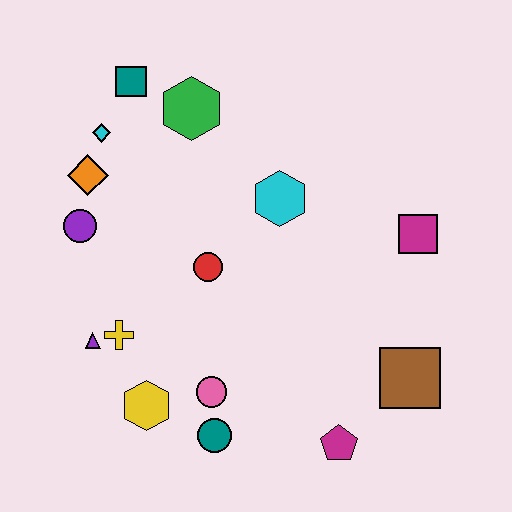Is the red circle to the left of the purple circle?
No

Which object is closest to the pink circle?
The teal circle is closest to the pink circle.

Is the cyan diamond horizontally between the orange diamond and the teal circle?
Yes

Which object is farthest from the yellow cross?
The magenta square is farthest from the yellow cross.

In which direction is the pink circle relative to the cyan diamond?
The pink circle is below the cyan diamond.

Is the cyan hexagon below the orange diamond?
Yes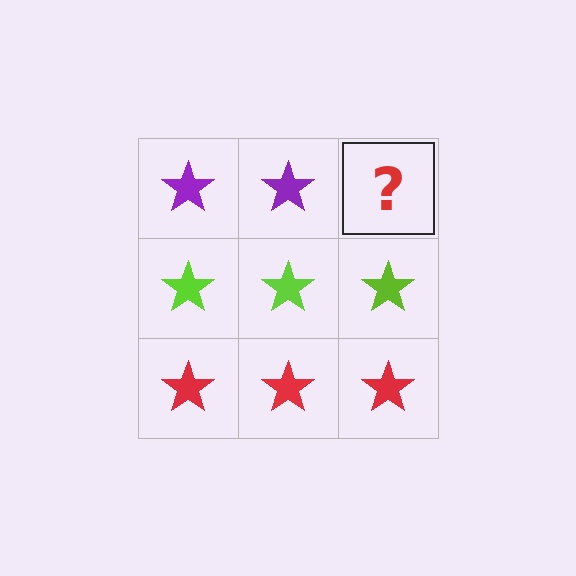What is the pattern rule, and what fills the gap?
The rule is that each row has a consistent color. The gap should be filled with a purple star.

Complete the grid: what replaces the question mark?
The question mark should be replaced with a purple star.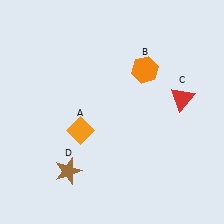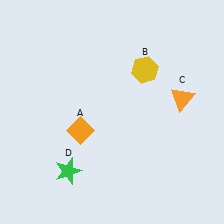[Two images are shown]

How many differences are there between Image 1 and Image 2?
There are 3 differences between the two images.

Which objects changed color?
B changed from orange to yellow. C changed from red to orange. D changed from brown to green.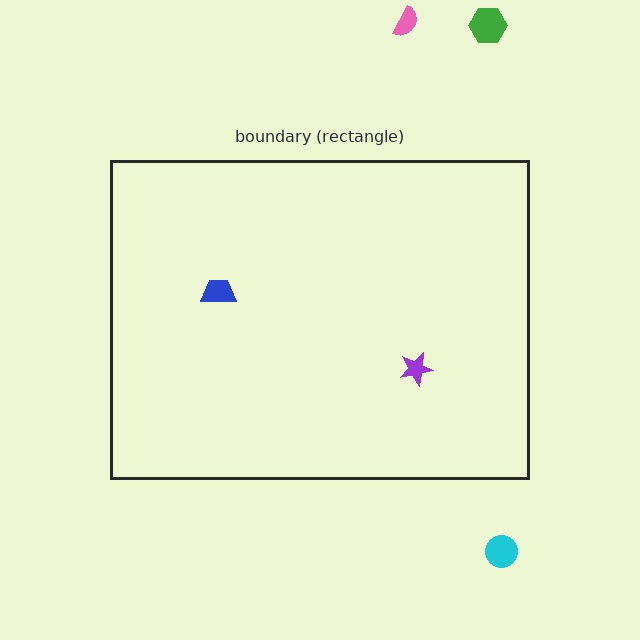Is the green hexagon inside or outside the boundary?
Outside.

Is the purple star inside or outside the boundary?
Inside.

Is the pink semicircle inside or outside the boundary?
Outside.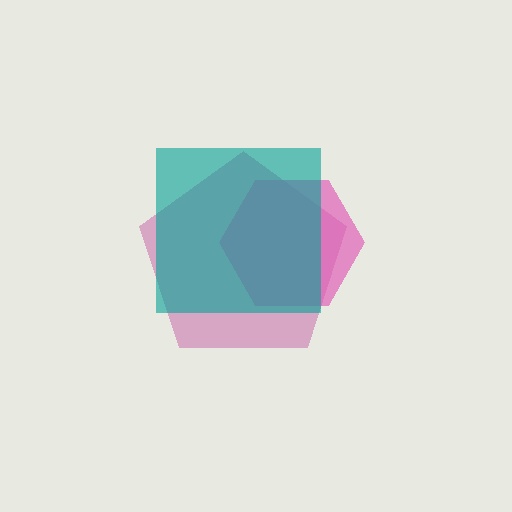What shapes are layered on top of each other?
The layered shapes are: a magenta pentagon, a pink hexagon, a teal square.